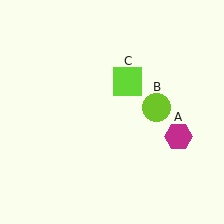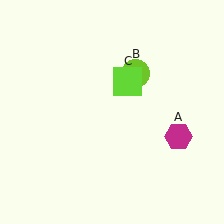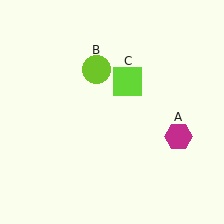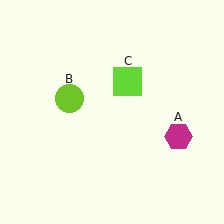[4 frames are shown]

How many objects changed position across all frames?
1 object changed position: lime circle (object B).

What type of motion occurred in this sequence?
The lime circle (object B) rotated counterclockwise around the center of the scene.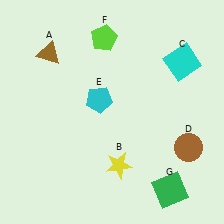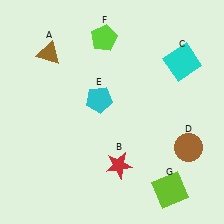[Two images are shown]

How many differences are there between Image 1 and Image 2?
There are 2 differences between the two images.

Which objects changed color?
B changed from yellow to red. G changed from green to lime.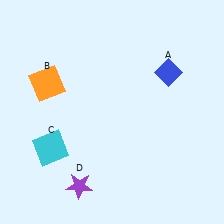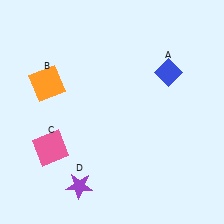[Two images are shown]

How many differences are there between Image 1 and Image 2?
There is 1 difference between the two images.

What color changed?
The square (C) changed from cyan in Image 1 to pink in Image 2.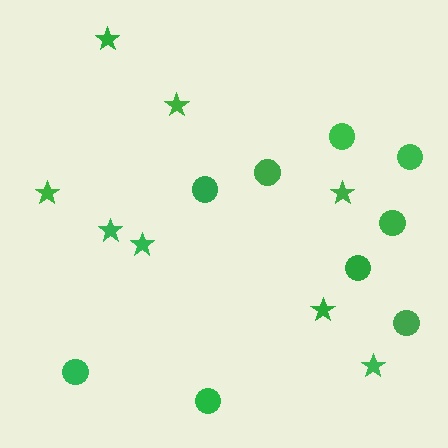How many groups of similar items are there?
There are 2 groups: one group of circles (9) and one group of stars (8).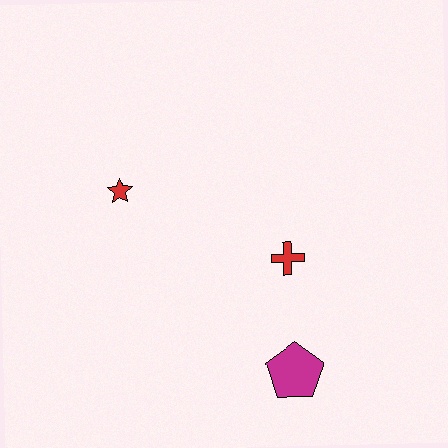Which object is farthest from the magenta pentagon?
The red star is farthest from the magenta pentagon.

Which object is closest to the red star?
The red cross is closest to the red star.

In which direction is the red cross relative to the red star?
The red cross is to the right of the red star.